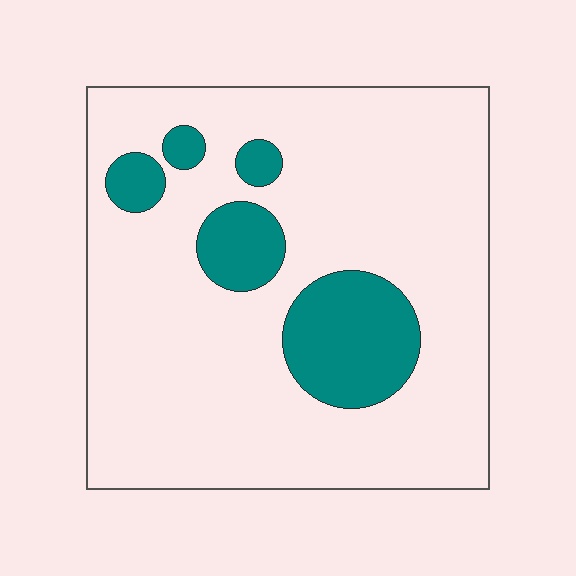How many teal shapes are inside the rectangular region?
5.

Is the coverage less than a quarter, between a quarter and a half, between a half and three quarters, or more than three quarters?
Less than a quarter.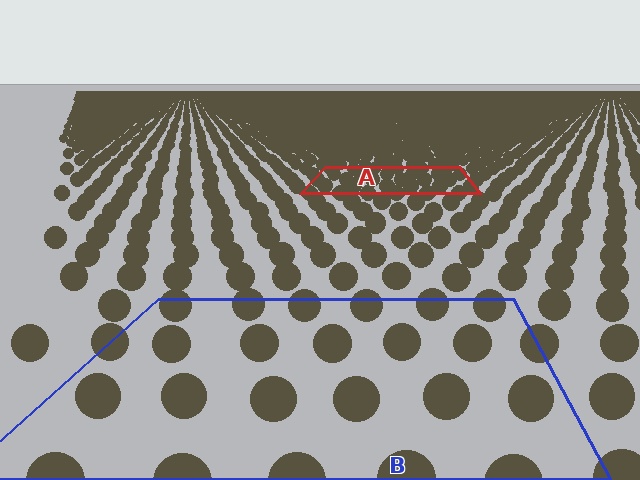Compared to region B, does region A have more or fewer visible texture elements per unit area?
Region A has more texture elements per unit area — they are packed more densely because it is farther away.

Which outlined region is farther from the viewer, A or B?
Region A is farther from the viewer — the texture elements inside it appear smaller and more densely packed.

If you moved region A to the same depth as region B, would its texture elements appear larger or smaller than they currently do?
They would appear larger. At a closer depth, the same texture elements are projected at a bigger on-screen size.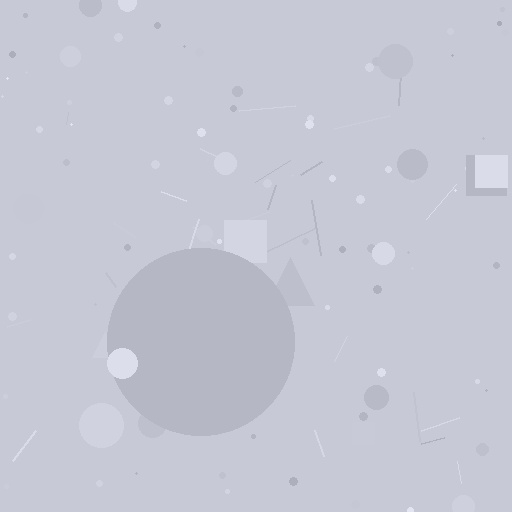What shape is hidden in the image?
A circle is hidden in the image.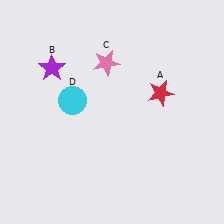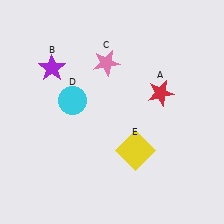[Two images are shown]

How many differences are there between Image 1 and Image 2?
There is 1 difference between the two images.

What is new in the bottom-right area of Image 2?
A yellow square (E) was added in the bottom-right area of Image 2.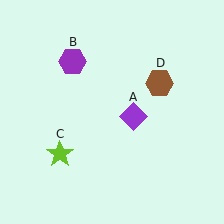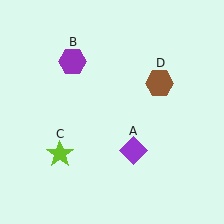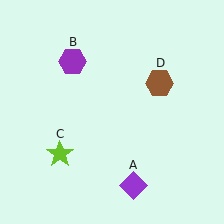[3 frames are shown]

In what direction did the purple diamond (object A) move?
The purple diamond (object A) moved down.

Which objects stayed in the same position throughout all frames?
Purple hexagon (object B) and lime star (object C) and brown hexagon (object D) remained stationary.